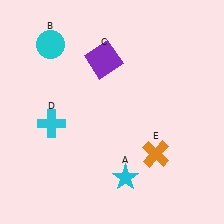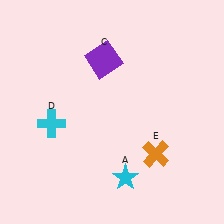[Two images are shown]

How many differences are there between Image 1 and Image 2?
There is 1 difference between the two images.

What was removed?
The cyan circle (B) was removed in Image 2.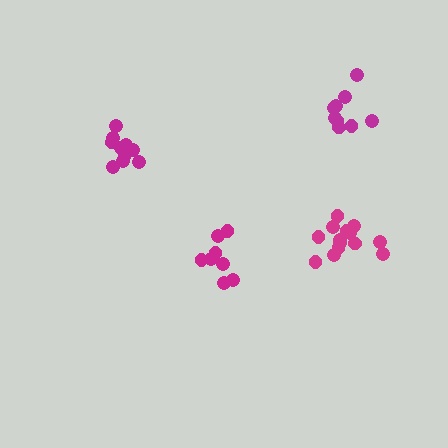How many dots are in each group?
Group 1: 9 dots, Group 2: 14 dots, Group 3: 8 dots, Group 4: 10 dots (41 total).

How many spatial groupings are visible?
There are 4 spatial groupings.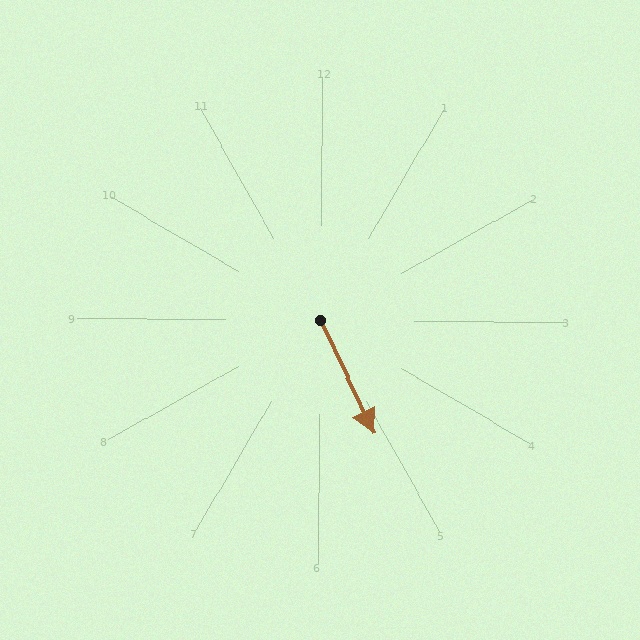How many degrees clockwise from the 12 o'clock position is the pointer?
Approximately 154 degrees.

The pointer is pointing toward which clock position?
Roughly 5 o'clock.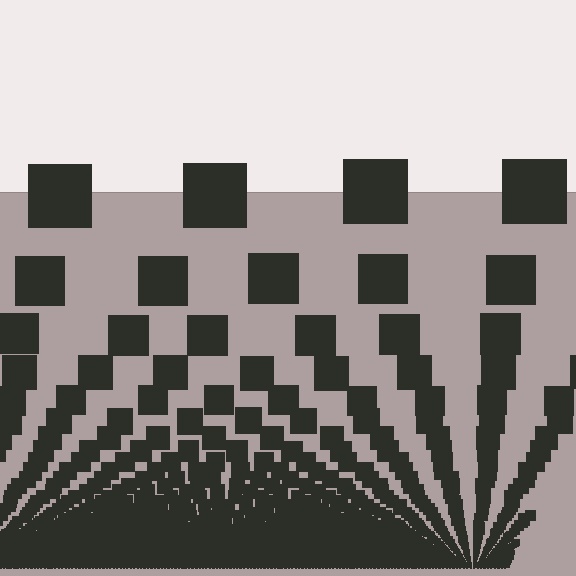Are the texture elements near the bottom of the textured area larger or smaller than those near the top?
Smaller. The gradient is inverted — elements near the bottom are smaller and denser.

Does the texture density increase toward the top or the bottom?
Density increases toward the bottom.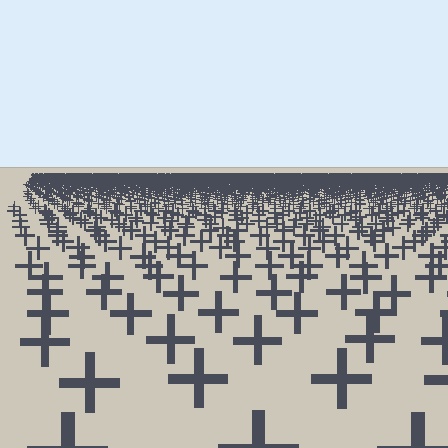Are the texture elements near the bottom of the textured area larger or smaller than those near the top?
Larger. Near the bottom, elements are closer to the viewer and appear at a bigger on-screen size.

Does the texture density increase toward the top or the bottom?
Density increases toward the top.